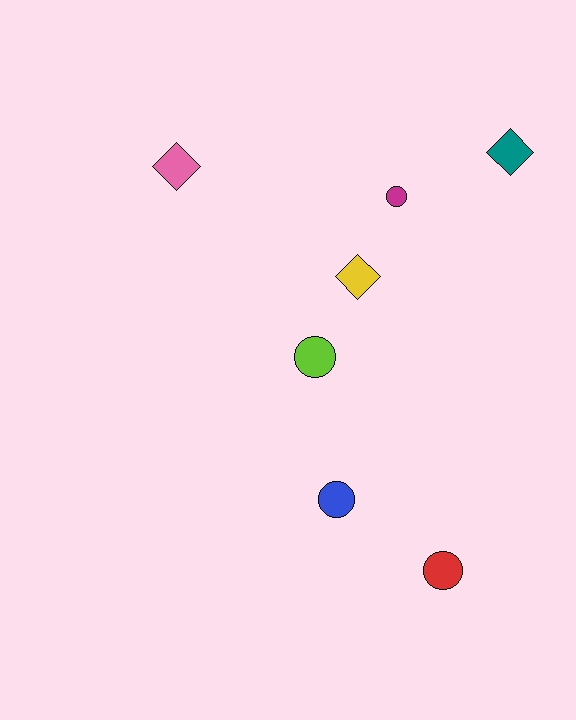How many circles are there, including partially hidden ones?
There are 4 circles.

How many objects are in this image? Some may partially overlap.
There are 7 objects.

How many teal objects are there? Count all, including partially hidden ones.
There is 1 teal object.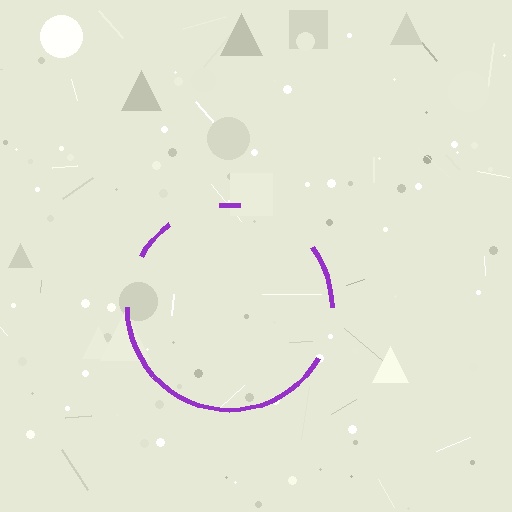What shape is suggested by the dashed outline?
The dashed outline suggests a circle.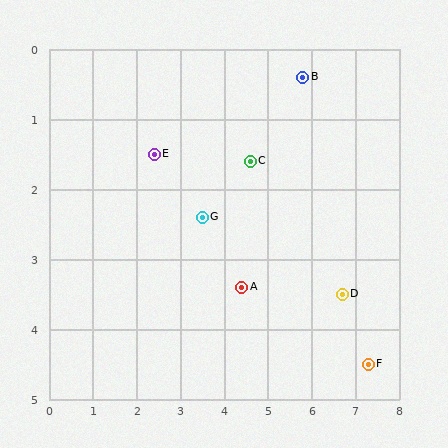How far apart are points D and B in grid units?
Points D and B are about 3.2 grid units apart.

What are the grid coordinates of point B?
Point B is at approximately (5.8, 0.4).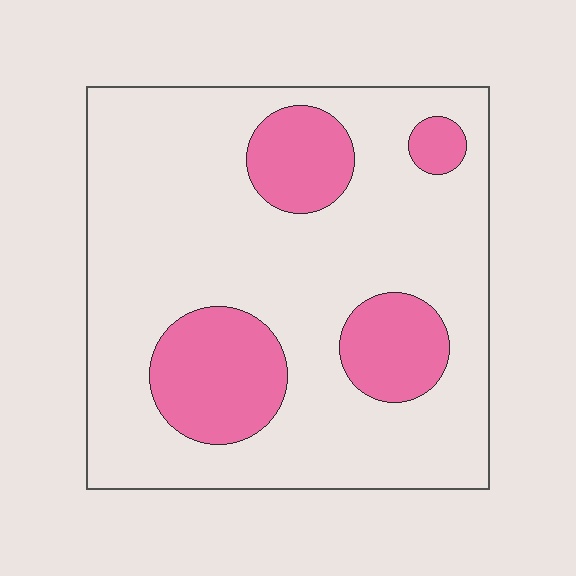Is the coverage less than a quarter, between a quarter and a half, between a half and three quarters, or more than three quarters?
Less than a quarter.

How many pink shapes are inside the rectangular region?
4.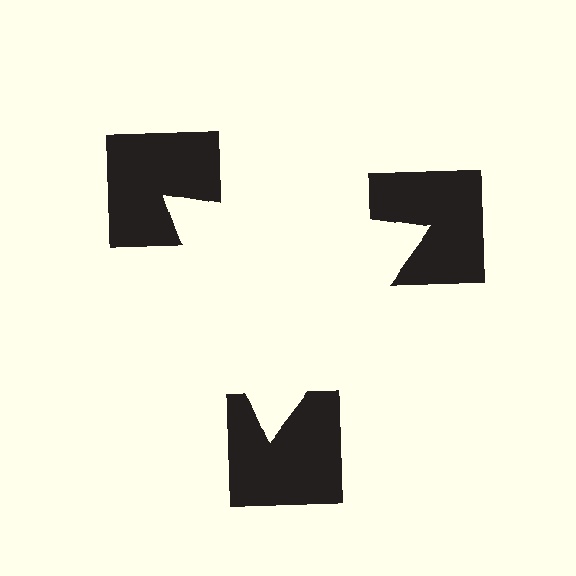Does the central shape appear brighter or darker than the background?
It typically appears slightly brighter than the background, even though no actual brightness change is drawn.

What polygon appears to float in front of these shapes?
An illusory triangle — its edges are inferred from the aligned wedge cuts in the notched squares, not physically drawn.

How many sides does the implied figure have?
3 sides.